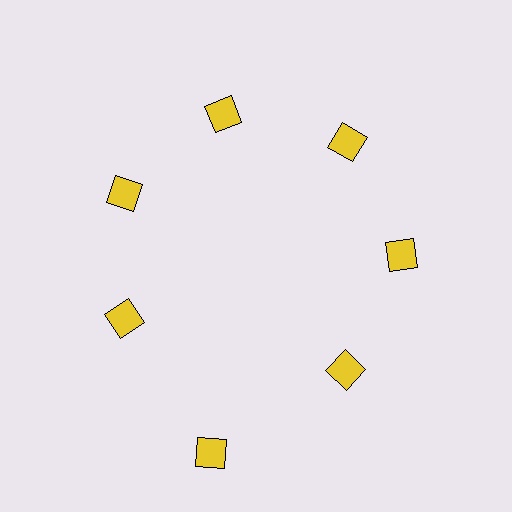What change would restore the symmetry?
The symmetry would be restored by moving it inward, back onto the ring so that all 7 diamonds sit at equal angles and equal distance from the center.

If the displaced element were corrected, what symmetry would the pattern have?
It would have 7-fold rotational symmetry — the pattern would map onto itself every 51 degrees.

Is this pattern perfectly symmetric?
No. The 7 yellow diamonds are arranged in a ring, but one element near the 6 o'clock position is pushed outward from the center, breaking the 7-fold rotational symmetry.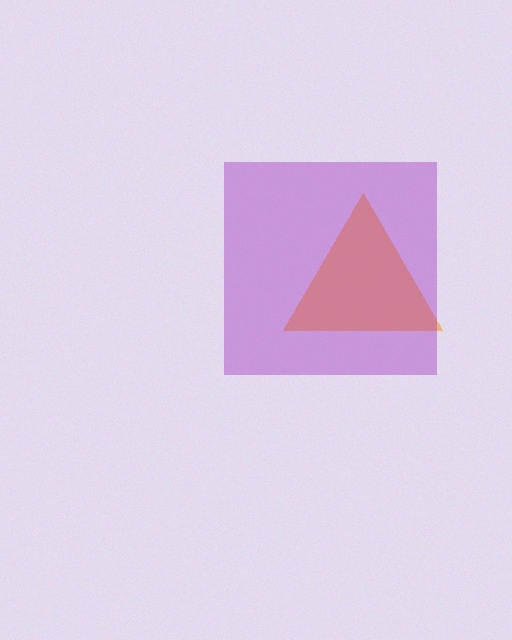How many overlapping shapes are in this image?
There are 2 overlapping shapes in the image.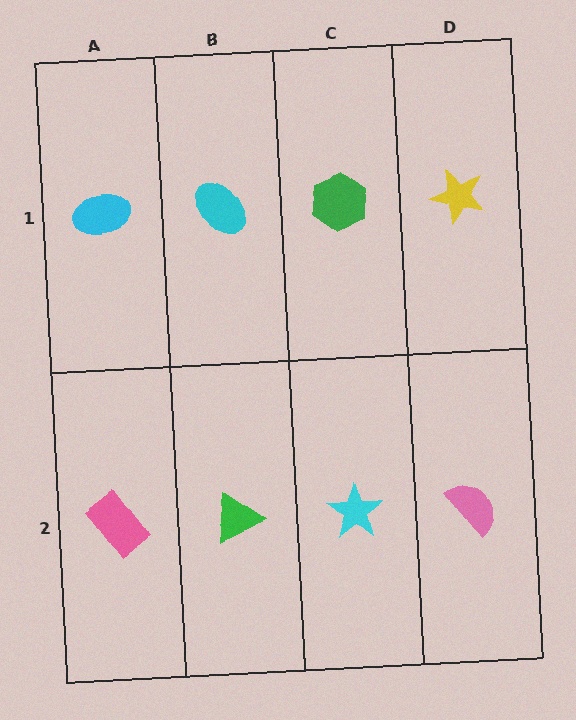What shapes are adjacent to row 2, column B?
A cyan ellipse (row 1, column B), a pink rectangle (row 2, column A), a cyan star (row 2, column C).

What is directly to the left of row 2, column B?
A pink rectangle.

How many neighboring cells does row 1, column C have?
3.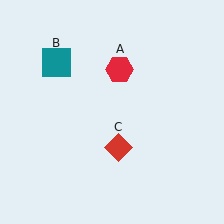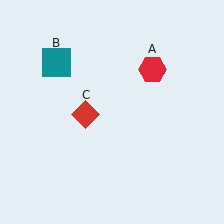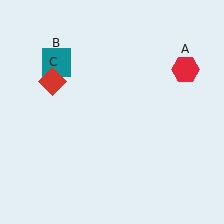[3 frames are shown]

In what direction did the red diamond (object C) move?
The red diamond (object C) moved up and to the left.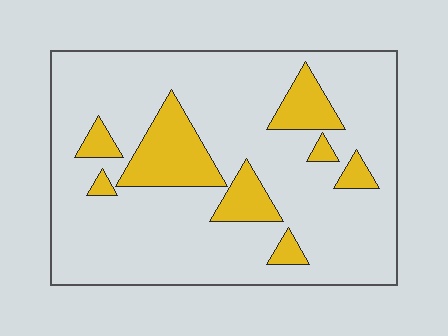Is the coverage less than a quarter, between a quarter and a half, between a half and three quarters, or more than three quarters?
Less than a quarter.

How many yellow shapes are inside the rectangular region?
8.